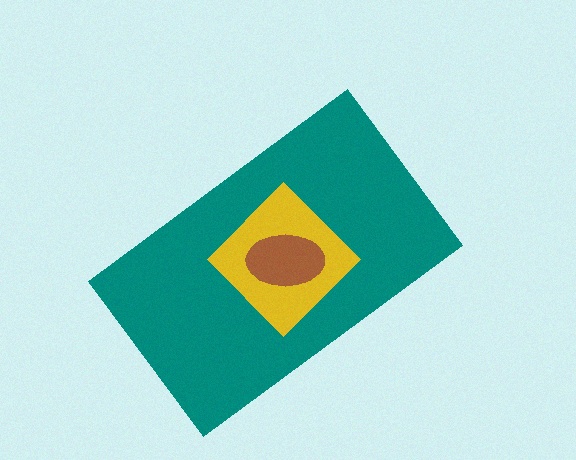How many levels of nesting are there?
3.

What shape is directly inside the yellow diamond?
The brown ellipse.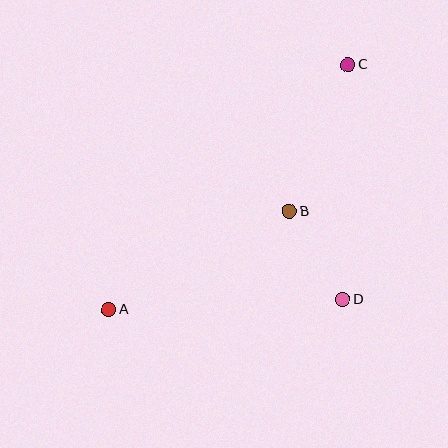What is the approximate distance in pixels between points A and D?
The distance between A and D is approximately 234 pixels.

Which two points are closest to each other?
Points B and D are closest to each other.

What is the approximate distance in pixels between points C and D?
The distance between C and D is approximately 235 pixels.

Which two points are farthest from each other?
Points A and C are farthest from each other.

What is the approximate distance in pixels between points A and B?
The distance between A and B is approximately 206 pixels.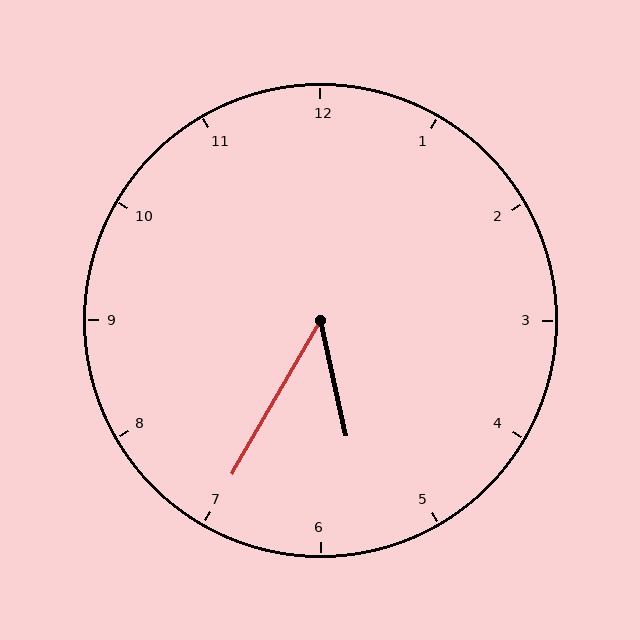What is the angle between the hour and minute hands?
Approximately 42 degrees.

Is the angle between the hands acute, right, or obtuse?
It is acute.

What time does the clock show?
5:35.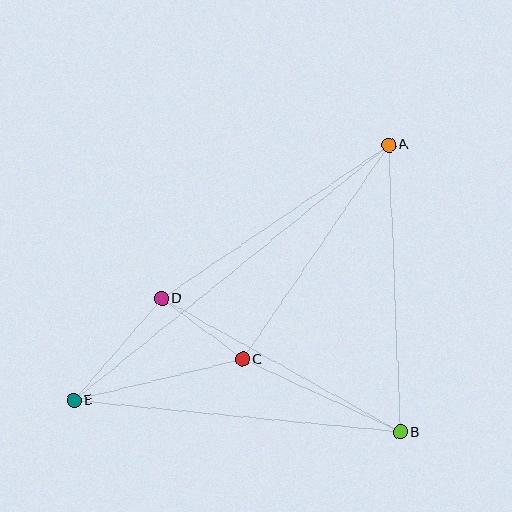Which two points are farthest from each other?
Points A and E are farthest from each other.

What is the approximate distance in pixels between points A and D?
The distance between A and D is approximately 274 pixels.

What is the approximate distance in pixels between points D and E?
The distance between D and E is approximately 135 pixels.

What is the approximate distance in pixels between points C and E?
The distance between C and E is approximately 174 pixels.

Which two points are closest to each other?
Points C and D are closest to each other.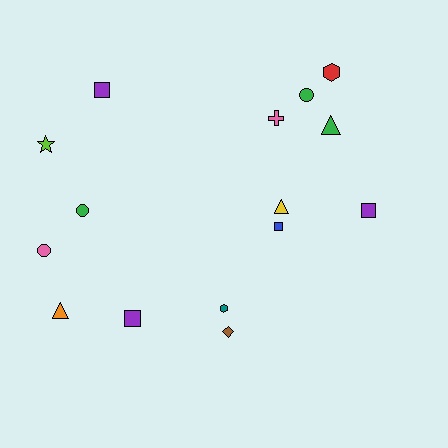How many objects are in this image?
There are 15 objects.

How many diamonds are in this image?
There is 1 diamond.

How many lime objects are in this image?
There is 1 lime object.